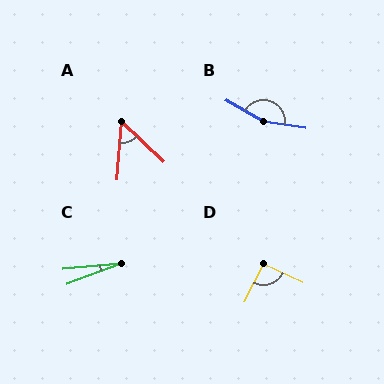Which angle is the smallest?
C, at approximately 15 degrees.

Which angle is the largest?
B, at approximately 158 degrees.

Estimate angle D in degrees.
Approximately 92 degrees.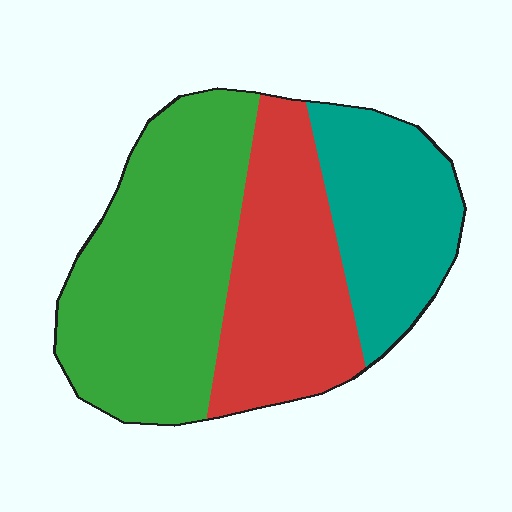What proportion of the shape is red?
Red takes up about one third (1/3) of the shape.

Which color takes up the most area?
Green, at roughly 45%.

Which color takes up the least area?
Teal, at roughly 25%.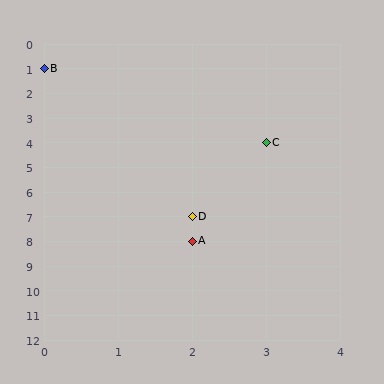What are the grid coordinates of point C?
Point C is at grid coordinates (3, 4).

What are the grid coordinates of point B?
Point B is at grid coordinates (0, 1).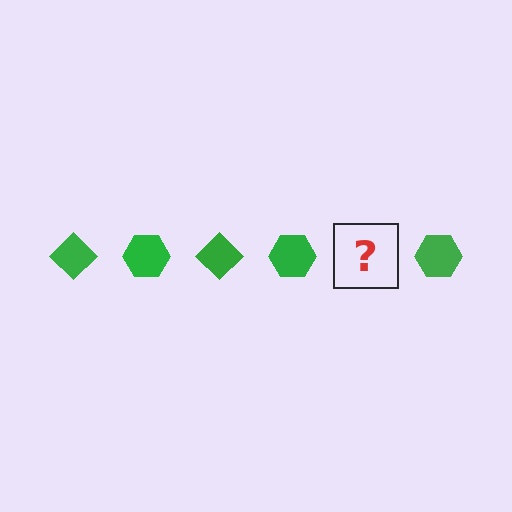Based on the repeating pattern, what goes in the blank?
The blank should be a green diamond.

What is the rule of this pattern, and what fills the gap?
The rule is that the pattern cycles through diamond, hexagon shapes in green. The gap should be filled with a green diamond.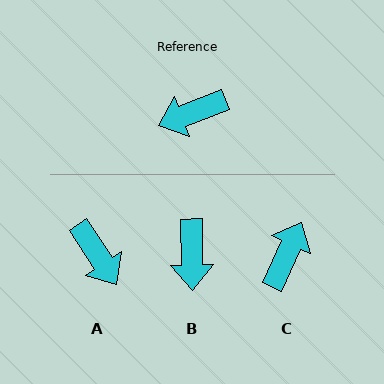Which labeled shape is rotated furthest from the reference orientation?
C, about 135 degrees away.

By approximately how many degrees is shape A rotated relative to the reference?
Approximately 102 degrees counter-clockwise.